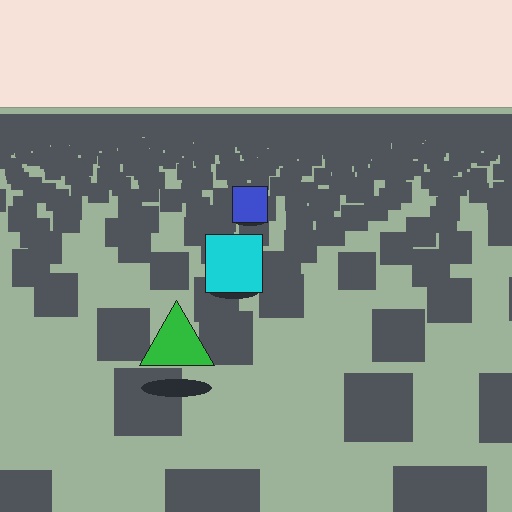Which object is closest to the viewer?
The green triangle is closest. The texture marks near it are larger and more spread out.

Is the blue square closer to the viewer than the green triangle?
No. The green triangle is closer — you can tell from the texture gradient: the ground texture is coarser near it.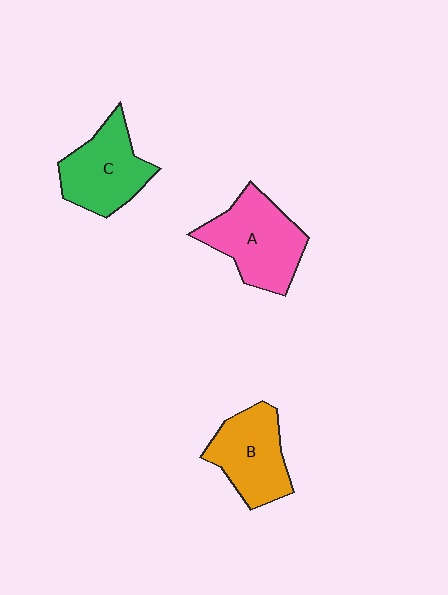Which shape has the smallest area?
Shape B (orange).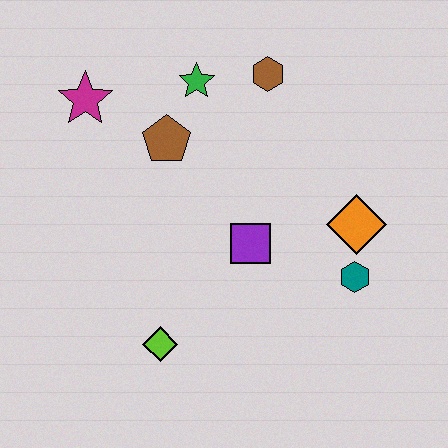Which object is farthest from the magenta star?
The teal hexagon is farthest from the magenta star.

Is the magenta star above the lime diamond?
Yes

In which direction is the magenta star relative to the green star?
The magenta star is to the left of the green star.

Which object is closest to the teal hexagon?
The orange diamond is closest to the teal hexagon.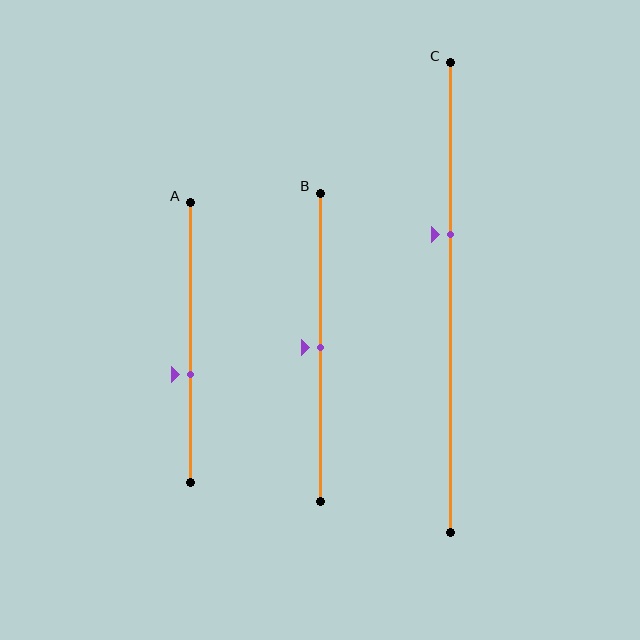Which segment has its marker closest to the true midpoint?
Segment B has its marker closest to the true midpoint.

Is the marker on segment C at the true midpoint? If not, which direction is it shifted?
No, the marker on segment C is shifted upward by about 14% of the segment length.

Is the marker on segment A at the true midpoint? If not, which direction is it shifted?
No, the marker on segment A is shifted downward by about 11% of the segment length.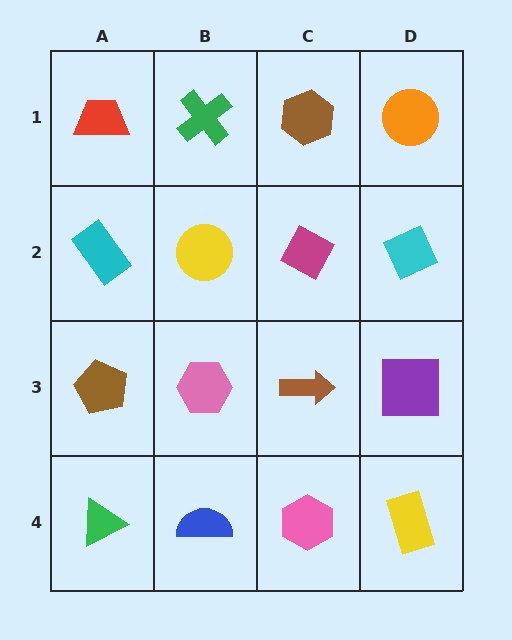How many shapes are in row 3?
4 shapes.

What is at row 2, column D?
A cyan diamond.